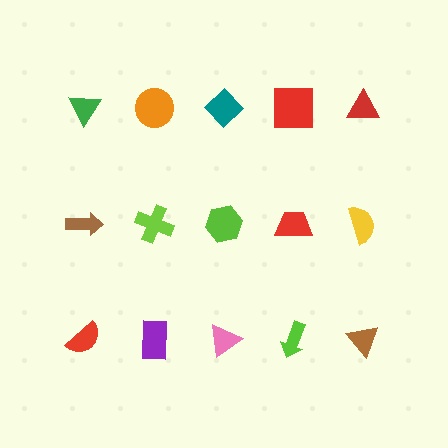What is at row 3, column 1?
A red semicircle.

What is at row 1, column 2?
An orange circle.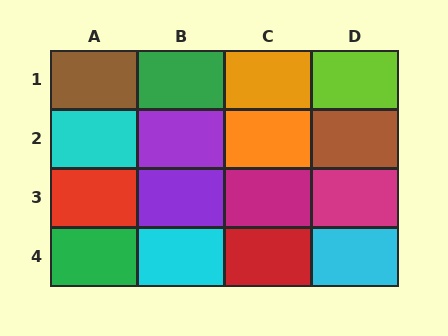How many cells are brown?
2 cells are brown.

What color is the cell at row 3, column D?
Magenta.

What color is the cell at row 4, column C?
Red.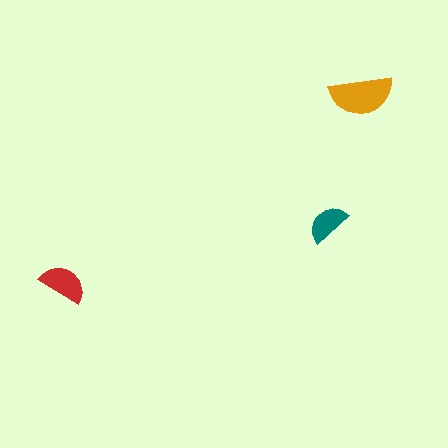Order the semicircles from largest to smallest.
the orange one, the red one, the teal one.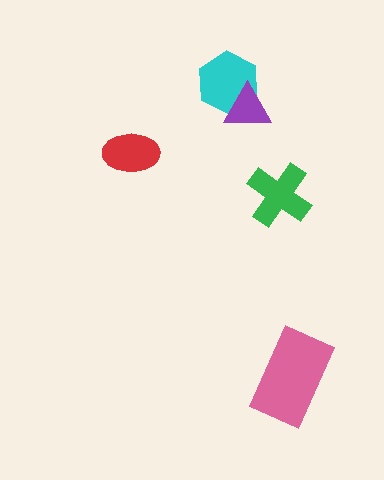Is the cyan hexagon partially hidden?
Yes, it is partially covered by another shape.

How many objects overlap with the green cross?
0 objects overlap with the green cross.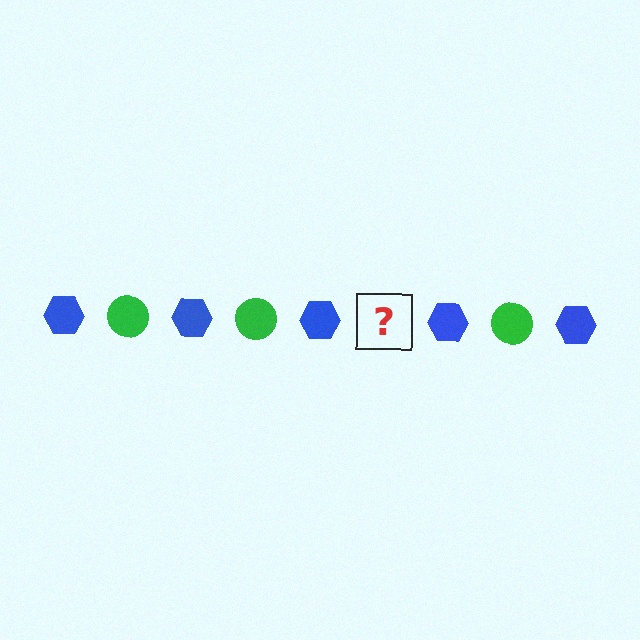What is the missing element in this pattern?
The missing element is a green circle.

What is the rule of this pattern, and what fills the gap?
The rule is that the pattern alternates between blue hexagon and green circle. The gap should be filled with a green circle.